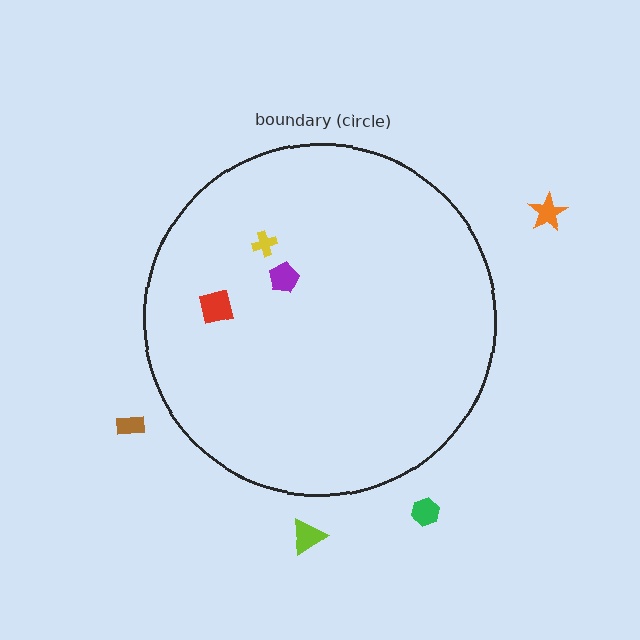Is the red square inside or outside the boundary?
Inside.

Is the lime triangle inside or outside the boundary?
Outside.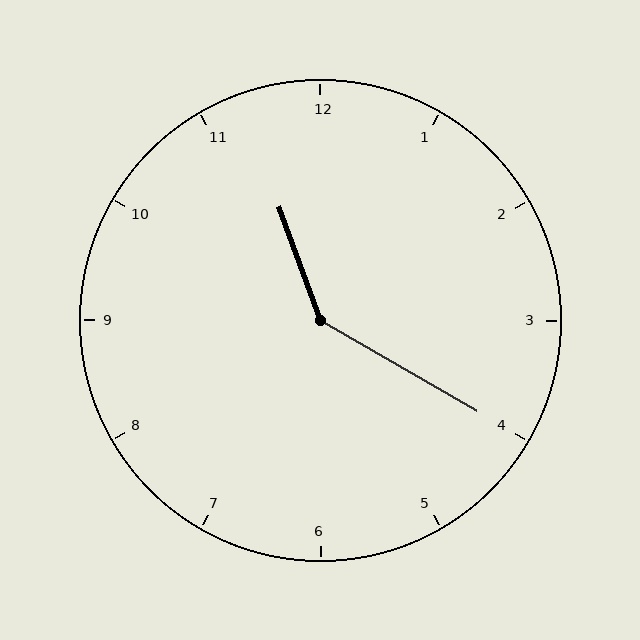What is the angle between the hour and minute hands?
Approximately 140 degrees.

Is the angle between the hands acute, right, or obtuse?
It is obtuse.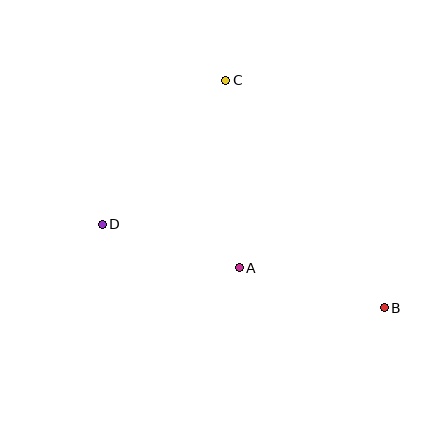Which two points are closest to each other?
Points A and D are closest to each other.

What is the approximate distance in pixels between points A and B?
The distance between A and B is approximately 151 pixels.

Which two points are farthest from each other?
Points B and D are farthest from each other.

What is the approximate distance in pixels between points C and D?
The distance between C and D is approximately 190 pixels.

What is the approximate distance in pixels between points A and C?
The distance between A and C is approximately 188 pixels.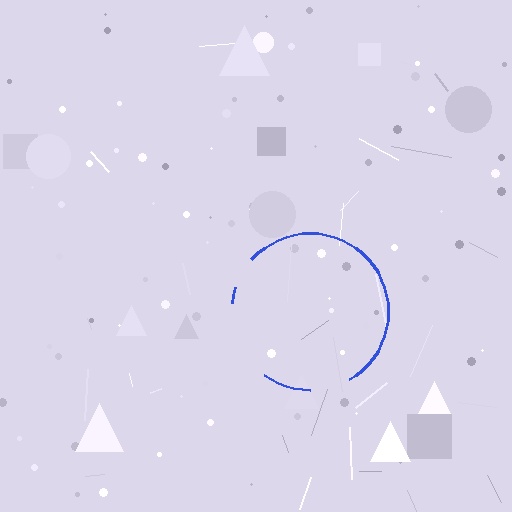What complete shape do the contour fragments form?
The contour fragments form a circle.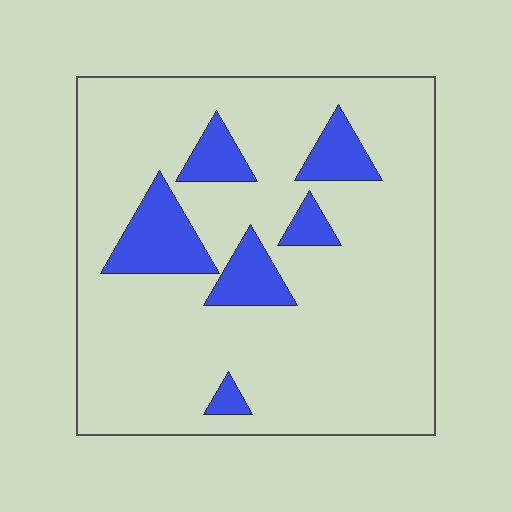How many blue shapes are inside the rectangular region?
6.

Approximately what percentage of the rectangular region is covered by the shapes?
Approximately 15%.